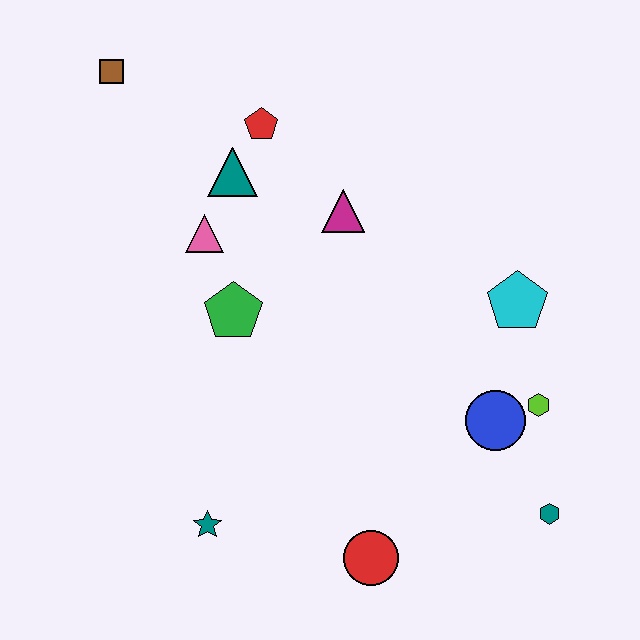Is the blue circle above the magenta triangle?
No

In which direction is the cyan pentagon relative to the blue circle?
The cyan pentagon is above the blue circle.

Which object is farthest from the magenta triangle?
The teal hexagon is farthest from the magenta triangle.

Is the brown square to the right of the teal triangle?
No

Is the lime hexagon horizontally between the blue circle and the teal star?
No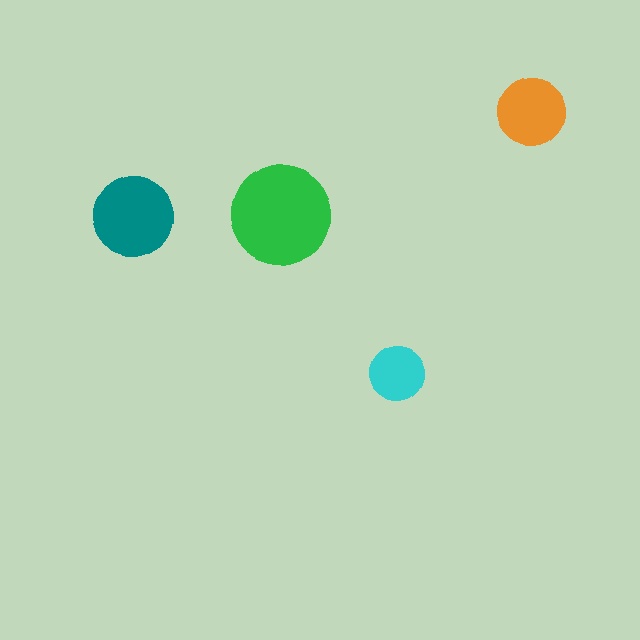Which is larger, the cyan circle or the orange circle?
The orange one.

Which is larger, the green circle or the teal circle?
The green one.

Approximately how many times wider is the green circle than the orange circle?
About 1.5 times wider.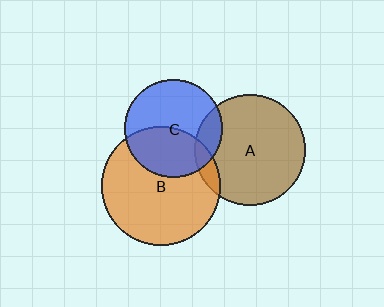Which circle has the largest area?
Circle B (orange).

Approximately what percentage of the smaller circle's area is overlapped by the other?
Approximately 40%.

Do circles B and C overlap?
Yes.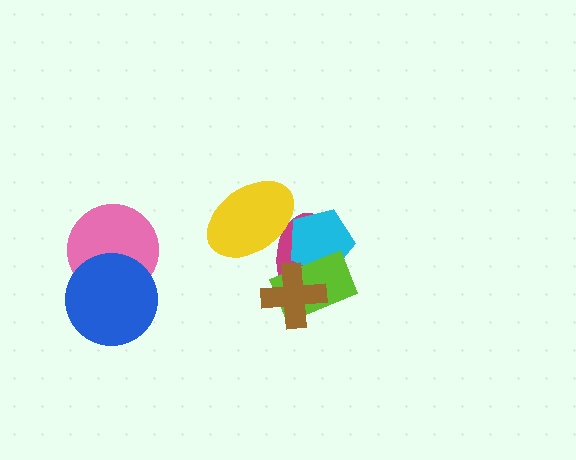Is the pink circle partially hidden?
Yes, it is partially covered by another shape.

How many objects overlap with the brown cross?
3 objects overlap with the brown cross.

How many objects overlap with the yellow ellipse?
2 objects overlap with the yellow ellipse.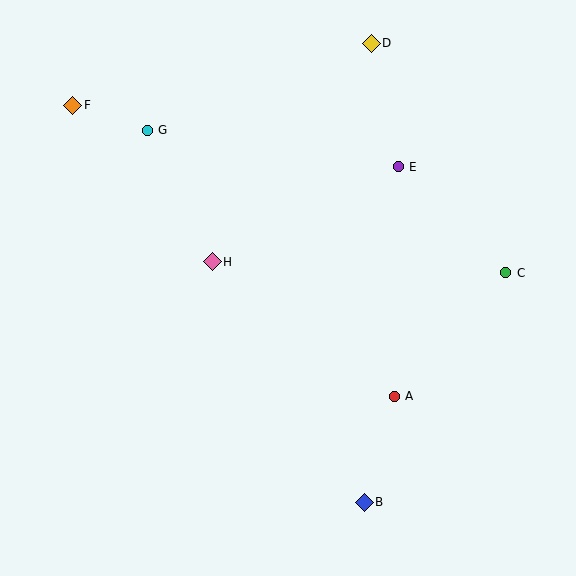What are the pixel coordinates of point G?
Point G is at (147, 130).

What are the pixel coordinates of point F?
Point F is at (73, 105).